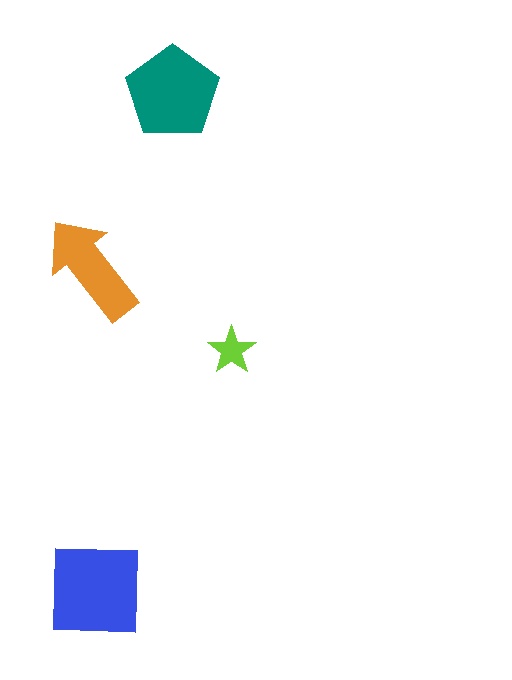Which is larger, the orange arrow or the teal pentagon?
The teal pentagon.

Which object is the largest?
The blue square.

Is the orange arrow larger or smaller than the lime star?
Larger.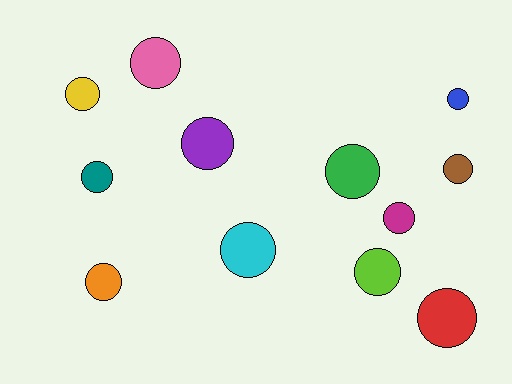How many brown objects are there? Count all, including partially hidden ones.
There is 1 brown object.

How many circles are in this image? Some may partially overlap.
There are 12 circles.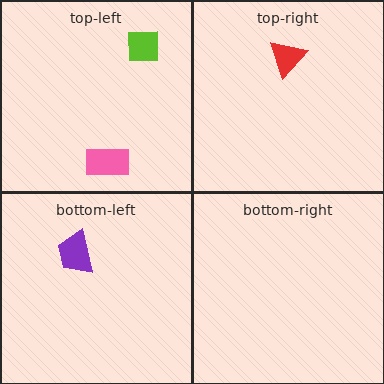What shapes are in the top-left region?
The lime square, the pink rectangle.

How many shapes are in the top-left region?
2.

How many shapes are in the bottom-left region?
1.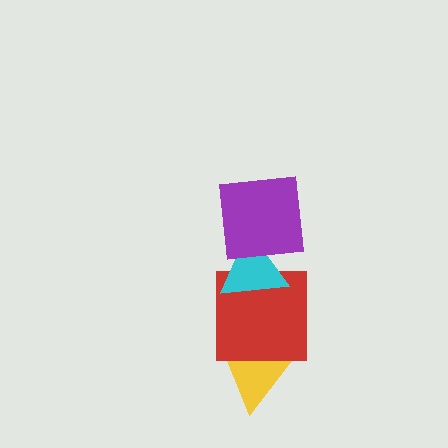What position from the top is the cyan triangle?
The cyan triangle is 2nd from the top.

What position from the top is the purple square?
The purple square is 1st from the top.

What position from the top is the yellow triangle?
The yellow triangle is 4th from the top.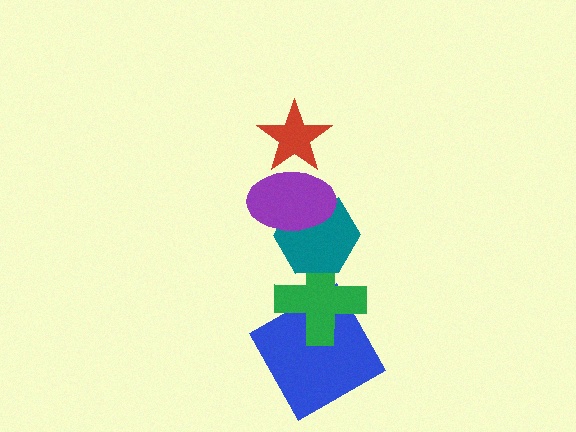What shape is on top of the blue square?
The green cross is on top of the blue square.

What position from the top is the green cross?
The green cross is 4th from the top.